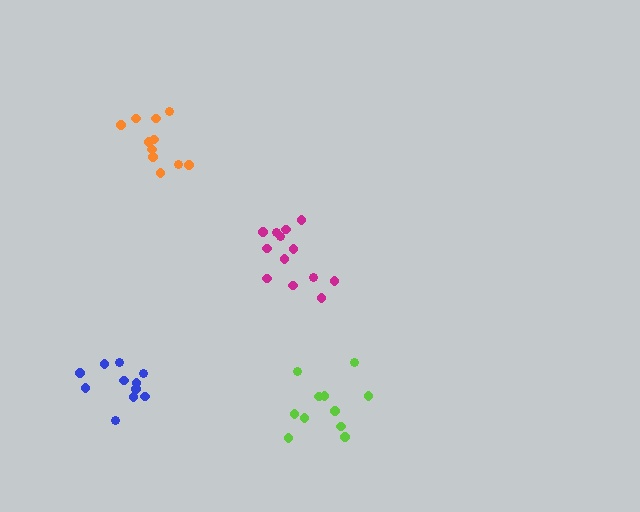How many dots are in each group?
Group 1: 13 dots, Group 2: 11 dots, Group 3: 11 dots, Group 4: 11 dots (46 total).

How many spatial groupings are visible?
There are 4 spatial groupings.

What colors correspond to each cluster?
The clusters are colored: magenta, lime, orange, blue.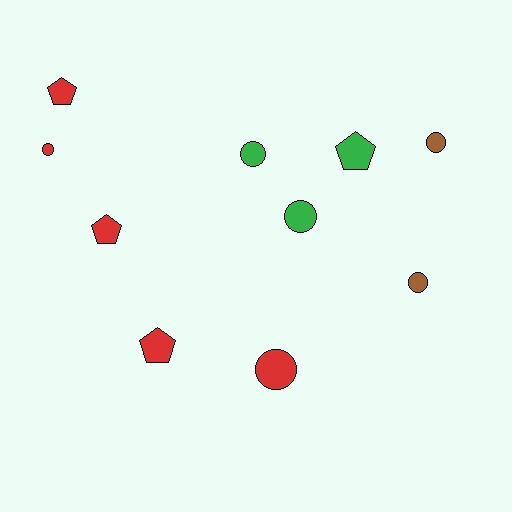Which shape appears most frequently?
Circle, with 6 objects.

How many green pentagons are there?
There is 1 green pentagon.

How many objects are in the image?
There are 10 objects.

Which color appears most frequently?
Red, with 5 objects.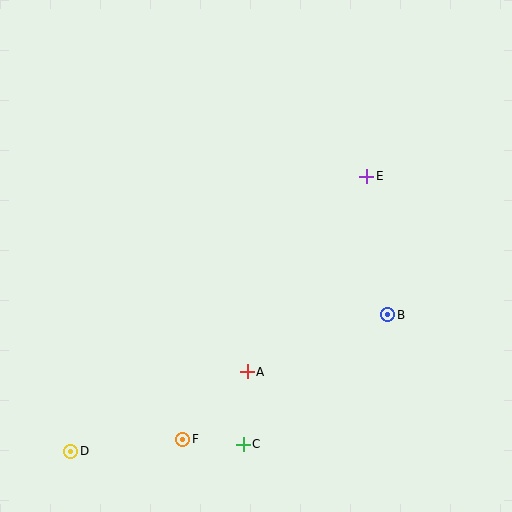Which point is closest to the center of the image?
Point A at (247, 372) is closest to the center.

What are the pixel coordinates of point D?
Point D is at (71, 451).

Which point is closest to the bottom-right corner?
Point B is closest to the bottom-right corner.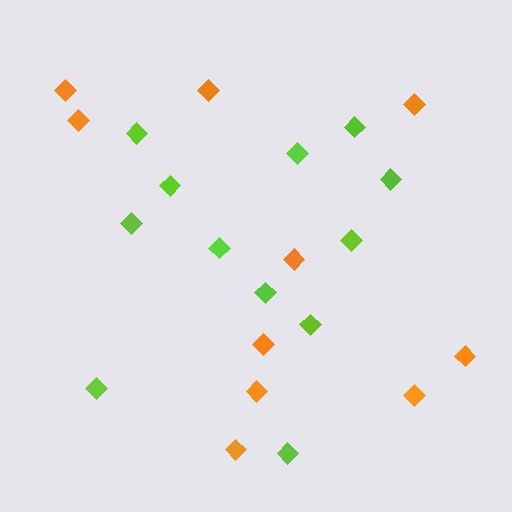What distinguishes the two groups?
There are 2 groups: one group of orange diamonds (10) and one group of lime diamonds (12).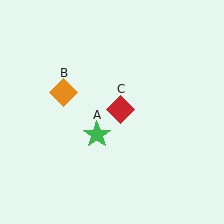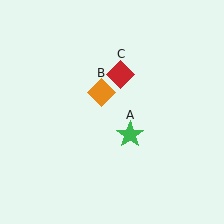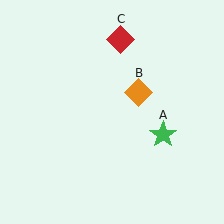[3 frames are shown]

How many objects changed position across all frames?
3 objects changed position: green star (object A), orange diamond (object B), red diamond (object C).